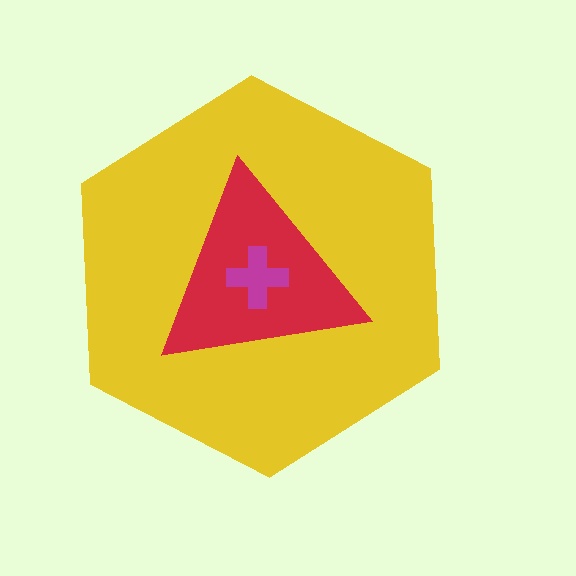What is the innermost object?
The magenta cross.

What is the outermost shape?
The yellow hexagon.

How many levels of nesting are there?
3.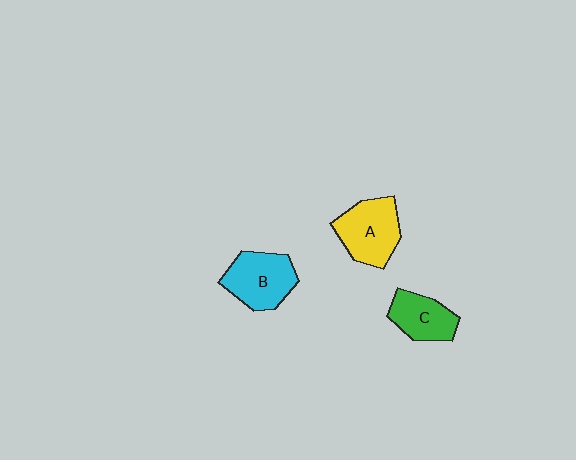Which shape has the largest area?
Shape A (yellow).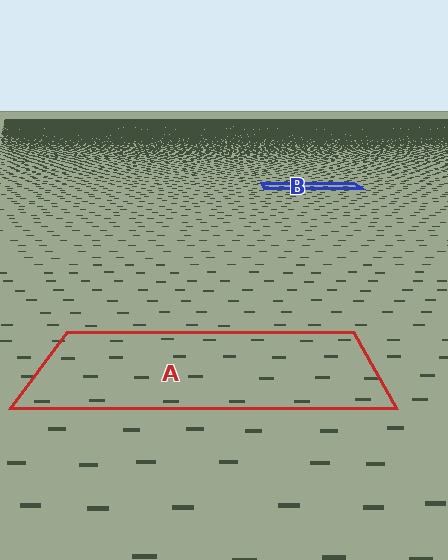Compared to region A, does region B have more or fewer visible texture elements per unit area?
Region B has more texture elements per unit area — they are packed more densely because it is farther away.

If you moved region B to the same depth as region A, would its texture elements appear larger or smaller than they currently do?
They would appear larger. At a closer depth, the same texture elements are projected at a bigger on-screen size.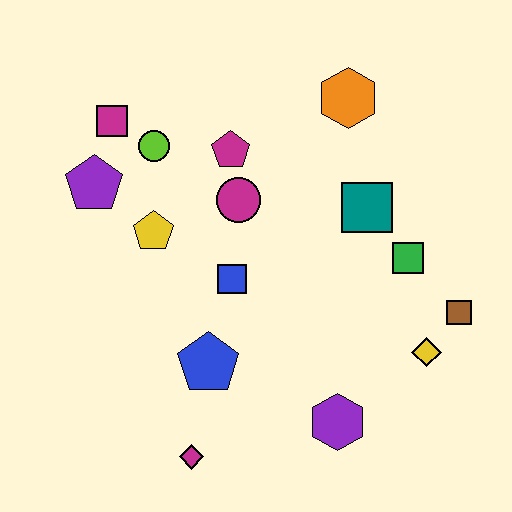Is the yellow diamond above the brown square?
No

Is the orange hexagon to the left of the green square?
Yes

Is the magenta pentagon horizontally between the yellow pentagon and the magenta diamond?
No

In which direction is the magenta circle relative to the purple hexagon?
The magenta circle is above the purple hexagon.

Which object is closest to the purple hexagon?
The yellow diamond is closest to the purple hexagon.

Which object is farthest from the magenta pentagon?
The magenta diamond is farthest from the magenta pentagon.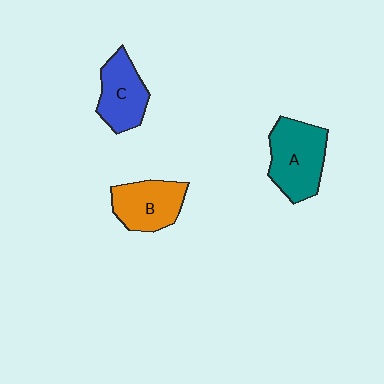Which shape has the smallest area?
Shape C (blue).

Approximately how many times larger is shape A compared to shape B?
Approximately 1.2 times.